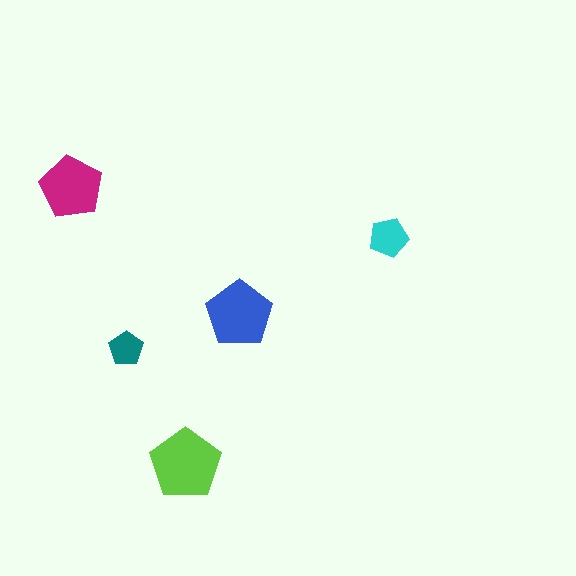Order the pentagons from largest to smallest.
the lime one, the blue one, the magenta one, the cyan one, the teal one.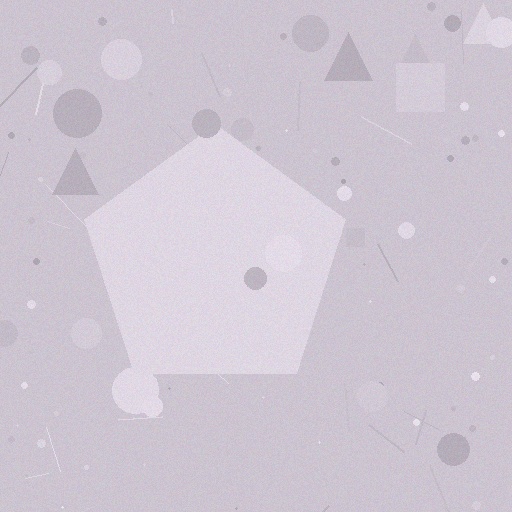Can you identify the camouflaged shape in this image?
The camouflaged shape is a pentagon.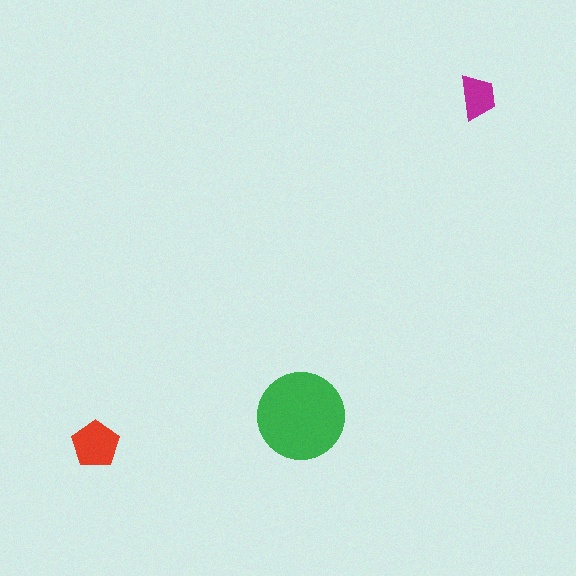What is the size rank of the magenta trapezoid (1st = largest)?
3rd.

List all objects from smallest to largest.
The magenta trapezoid, the red pentagon, the green circle.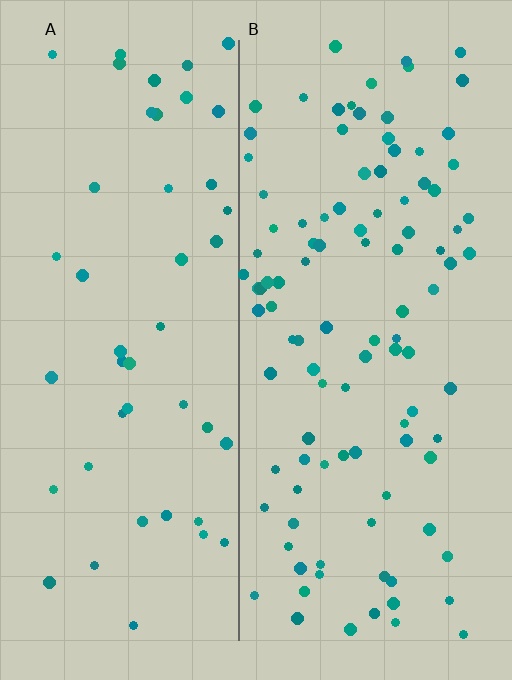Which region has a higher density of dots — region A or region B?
B (the right).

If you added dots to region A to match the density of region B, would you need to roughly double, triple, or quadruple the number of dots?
Approximately double.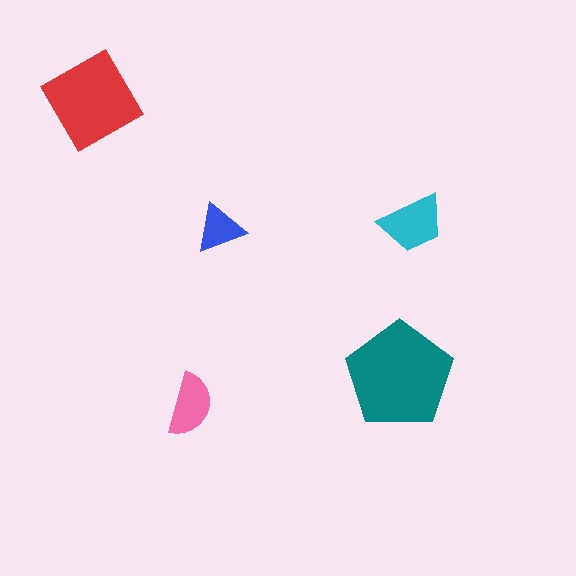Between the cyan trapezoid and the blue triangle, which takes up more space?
The cyan trapezoid.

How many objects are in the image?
There are 5 objects in the image.